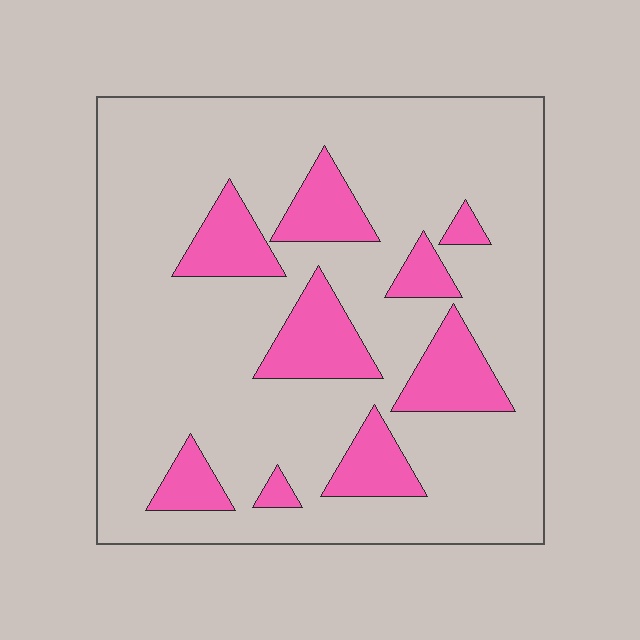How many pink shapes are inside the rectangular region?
9.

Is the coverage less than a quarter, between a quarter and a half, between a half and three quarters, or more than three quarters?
Less than a quarter.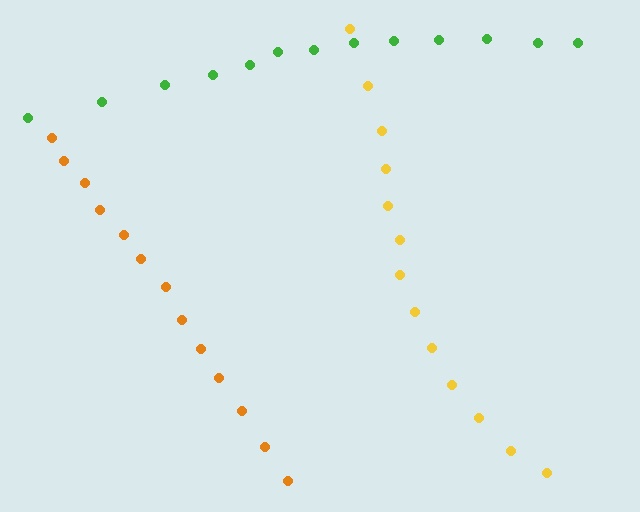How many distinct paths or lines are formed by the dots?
There are 3 distinct paths.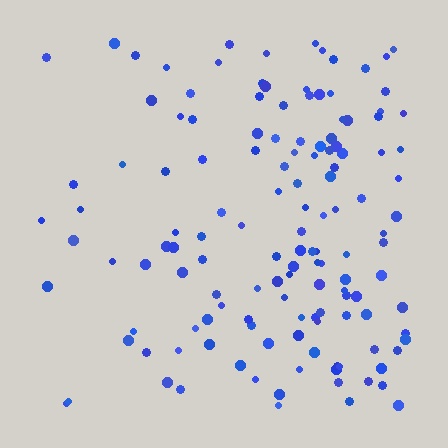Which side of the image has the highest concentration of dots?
The right.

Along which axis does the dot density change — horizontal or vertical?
Horizontal.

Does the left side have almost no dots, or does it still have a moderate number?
Still a moderate number, just noticeably fewer than the right.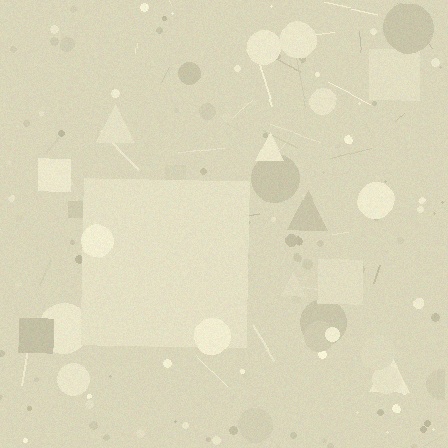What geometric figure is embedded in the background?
A square is embedded in the background.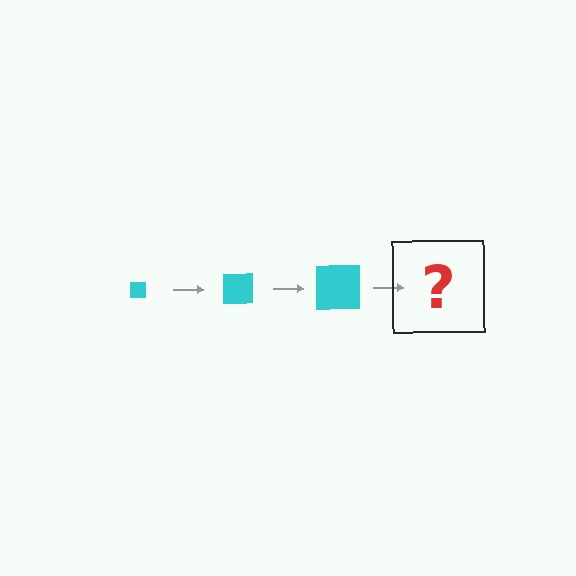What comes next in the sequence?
The next element should be a cyan square, larger than the previous one.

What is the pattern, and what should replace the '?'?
The pattern is that the square gets progressively larger each step. The '?' should be a cyan square, larger than the previous one.